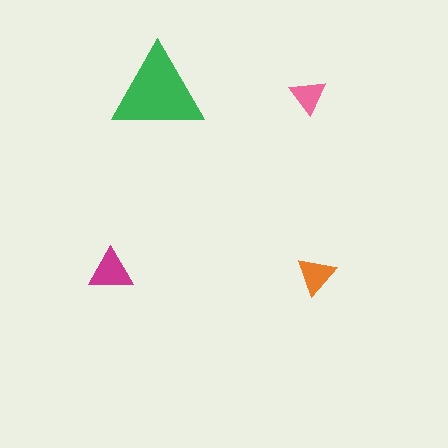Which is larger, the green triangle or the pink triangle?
The green one.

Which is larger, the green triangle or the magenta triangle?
The green one.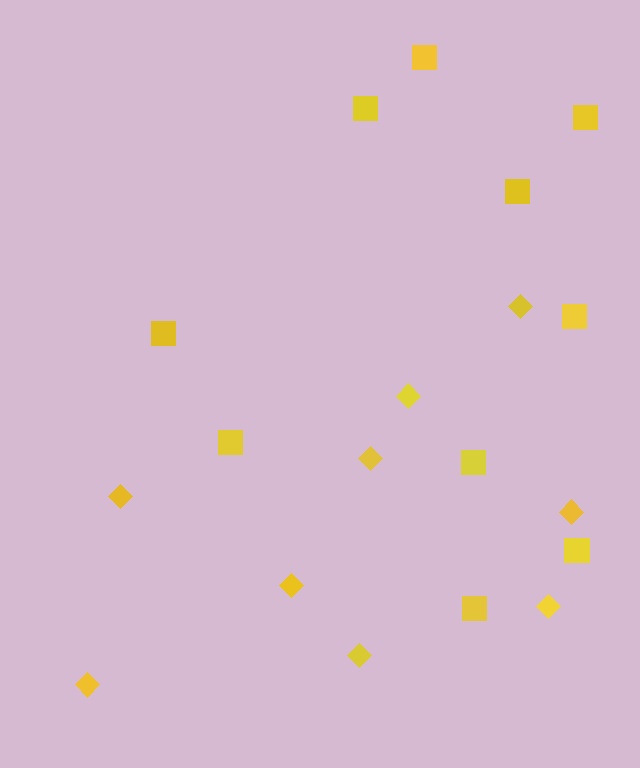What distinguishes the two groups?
There are 2 groups: one group of diamonds (9) and one group of squares (10).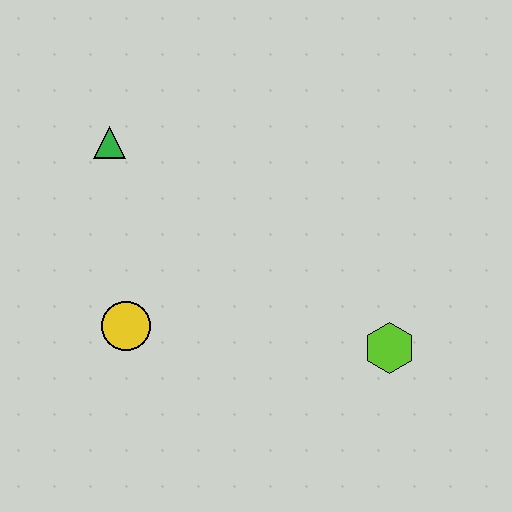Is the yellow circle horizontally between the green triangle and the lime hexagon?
Yes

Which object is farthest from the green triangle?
The lime hexagon is farthest from the green triangle.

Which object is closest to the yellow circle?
The green triangle is closest to the yellow circle.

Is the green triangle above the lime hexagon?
Yes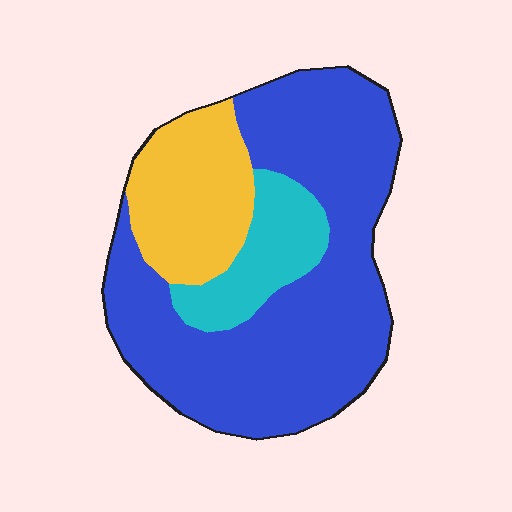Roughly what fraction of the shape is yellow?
Yellow takes up less than a quarter of the shape.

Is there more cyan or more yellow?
Yellow.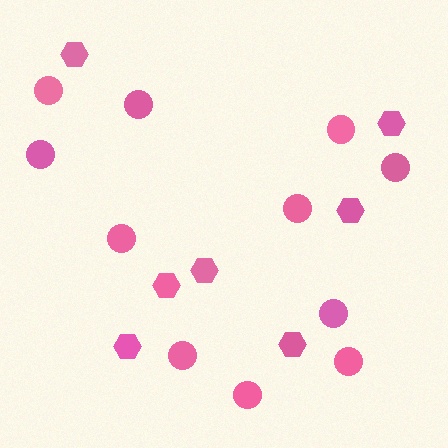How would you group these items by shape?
There are 2 groups: one group of circles (11) and one group of hexagons (7).